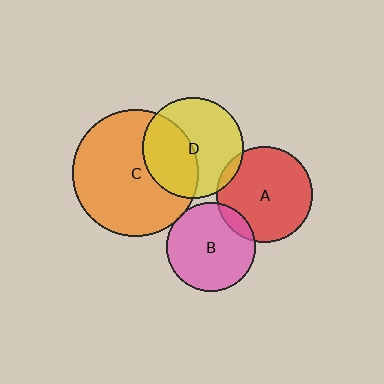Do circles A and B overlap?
Yes.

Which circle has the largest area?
Circle C (orange).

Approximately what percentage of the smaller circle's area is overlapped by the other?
Approximately 10%.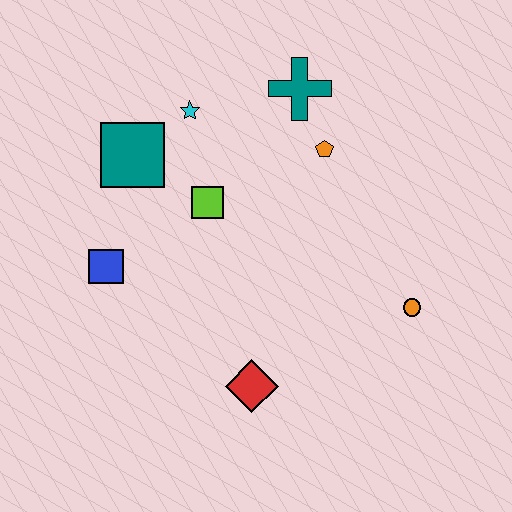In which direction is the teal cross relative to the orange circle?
The teal cross is above the orange circle.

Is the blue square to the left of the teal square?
Yes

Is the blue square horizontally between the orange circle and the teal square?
No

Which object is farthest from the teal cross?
The red diamond is farthest from the teal cross.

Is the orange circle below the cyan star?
Yes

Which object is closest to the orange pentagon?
The teal cross is closest to the orange pentagon.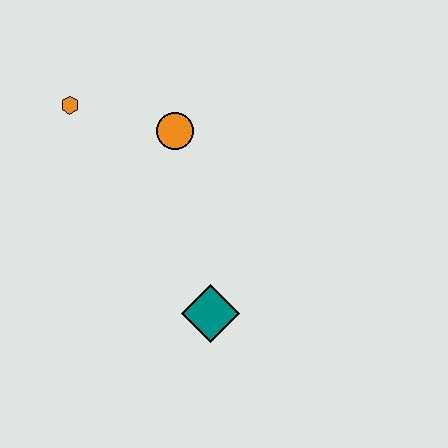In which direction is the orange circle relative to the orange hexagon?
The orange circle is to the right of the orange hexagon.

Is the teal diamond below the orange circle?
Yes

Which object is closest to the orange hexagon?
The orange circle is closest to the orange hexagon.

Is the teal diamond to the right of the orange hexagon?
Yes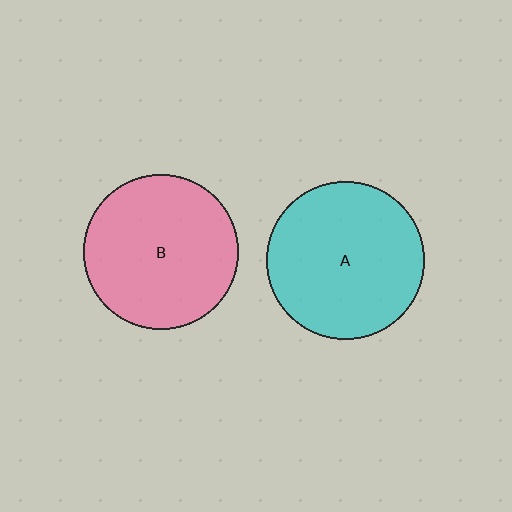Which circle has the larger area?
Circle A (cyan).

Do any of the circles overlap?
No, none of the circles overlap.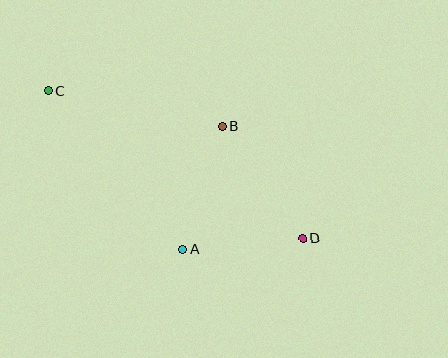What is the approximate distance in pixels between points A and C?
The distance between A and C is approximately 208 pixels.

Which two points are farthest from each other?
Points C and D are farthest from each other.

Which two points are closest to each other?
Points A and D are closest to each other.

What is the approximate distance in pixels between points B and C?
The distance between B and C is approximately 178 pixels.